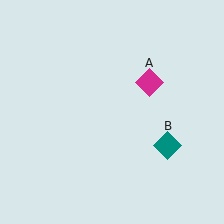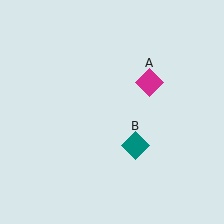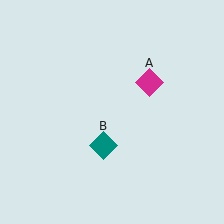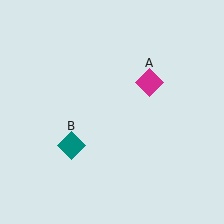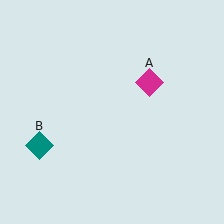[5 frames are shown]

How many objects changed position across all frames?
1 object changed position: teal diamond (object B).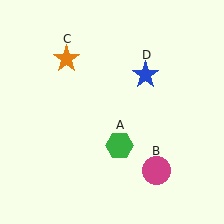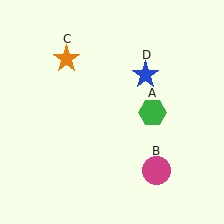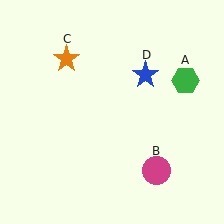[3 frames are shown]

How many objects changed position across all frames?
1 object changed position: green hexagon (object A).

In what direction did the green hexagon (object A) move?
The green hexagon (object A) moved up and to the right.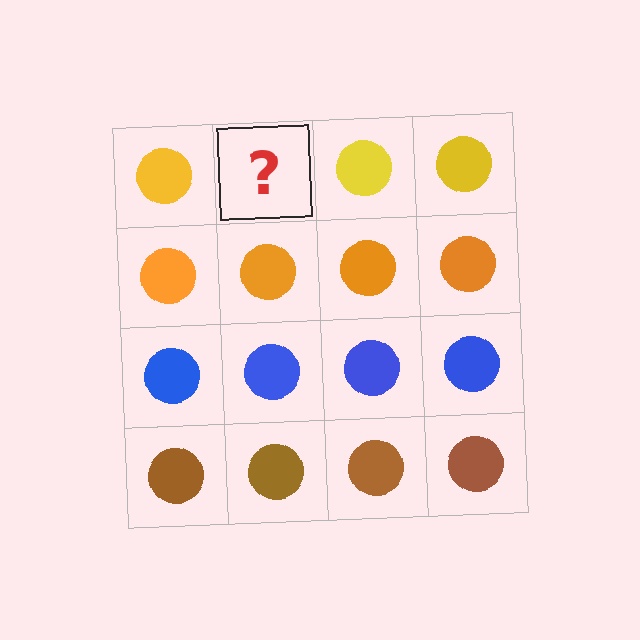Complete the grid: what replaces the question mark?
The question mark should be replaced with a yellow circle.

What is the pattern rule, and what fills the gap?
The rule is that each row has a consistent color. The gap should be filled with a yellow circle.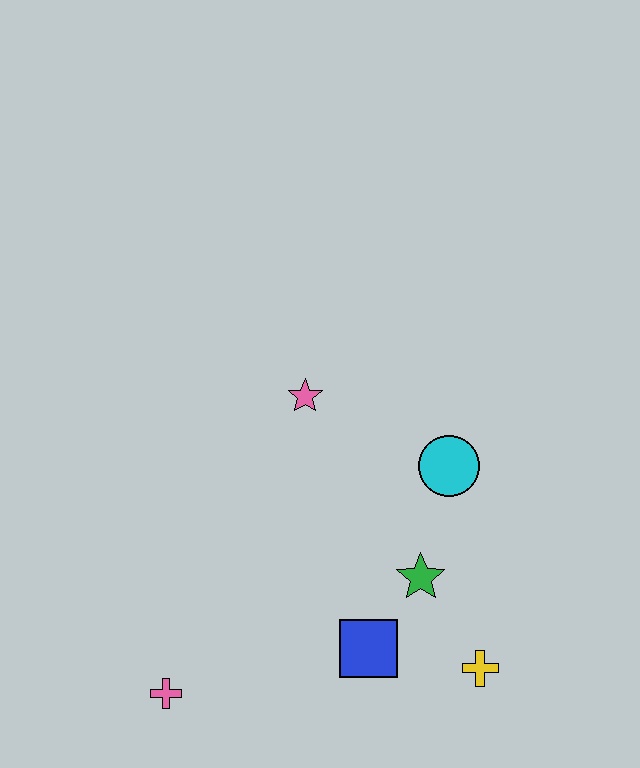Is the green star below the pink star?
Yes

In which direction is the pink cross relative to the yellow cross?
The pink cross is to the left of the yellow cross.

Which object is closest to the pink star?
The cyan circle is closest to the pink star.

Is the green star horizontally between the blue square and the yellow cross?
Yes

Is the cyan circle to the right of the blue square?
Yes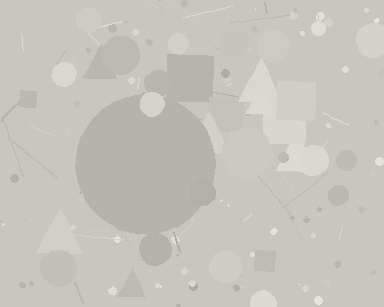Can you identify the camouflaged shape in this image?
The camouflaged shape is a circle.